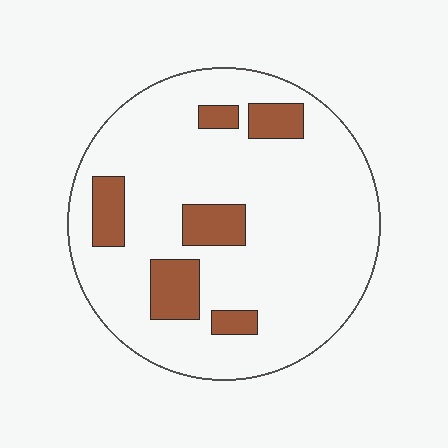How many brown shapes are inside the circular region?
6.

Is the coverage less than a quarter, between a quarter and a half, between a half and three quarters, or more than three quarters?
Less than a quarter.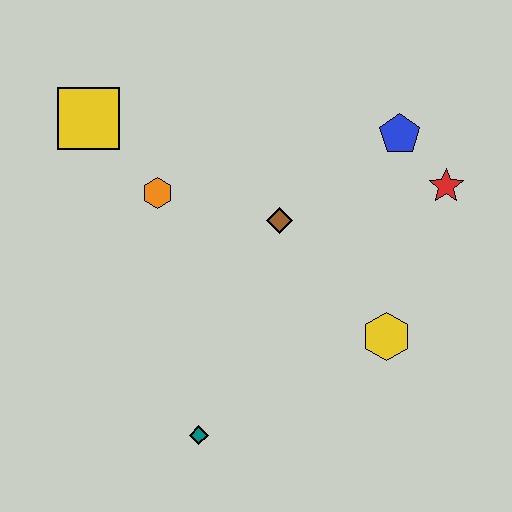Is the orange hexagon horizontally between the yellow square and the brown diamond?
Yes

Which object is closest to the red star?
The blue pentagon is closest to the red star.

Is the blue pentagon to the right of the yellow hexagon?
Yes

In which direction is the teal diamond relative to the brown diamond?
The teal diamond is below the brown diamond.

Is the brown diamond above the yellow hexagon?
Yes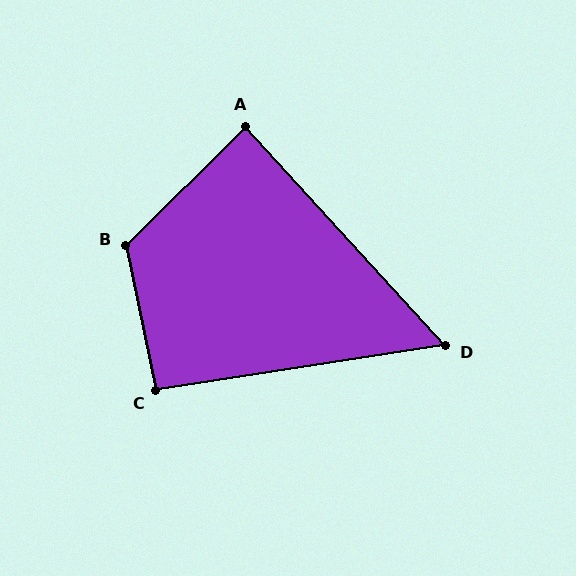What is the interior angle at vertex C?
Approximately 93 degrees (approximately right).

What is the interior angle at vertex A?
Approximately 87 degrees (approximately right).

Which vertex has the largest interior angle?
B, at approximately 123 degrees.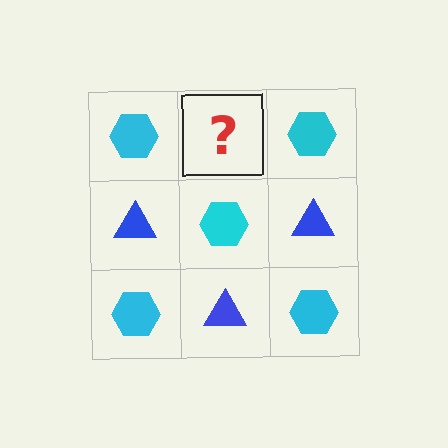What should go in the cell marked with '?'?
The missing cell should contain a blue triangle.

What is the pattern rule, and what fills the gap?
The rule is that it alternates cyan hexagon and blue triangle in a checkerboard pattern. The gap should be filled with a blue triangle.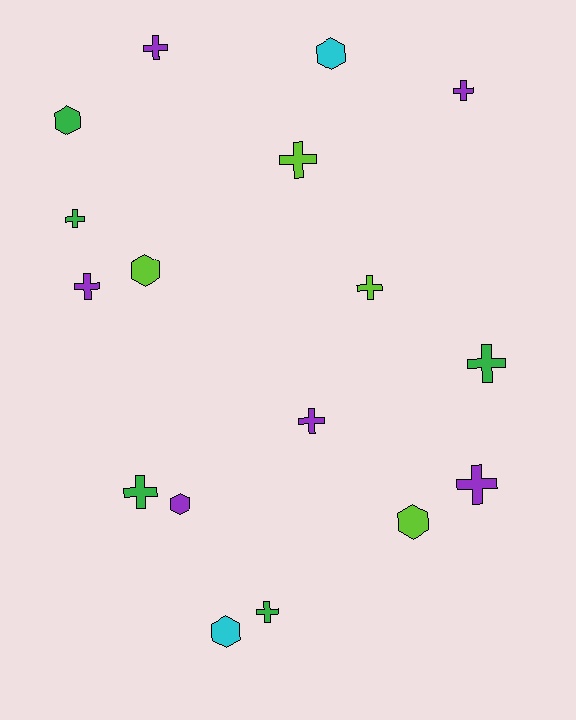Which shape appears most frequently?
Cross, with 11 objects.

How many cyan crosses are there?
There are no cyan crosses.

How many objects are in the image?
There are 17 objects.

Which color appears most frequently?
Purple, with 6 objects.